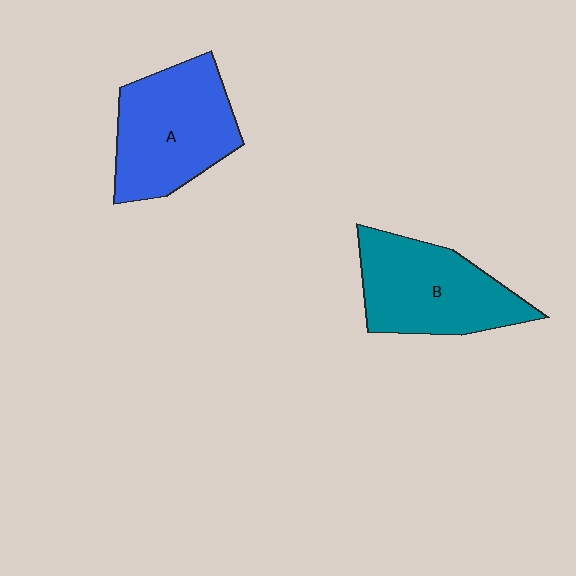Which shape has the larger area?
Shape A (blue).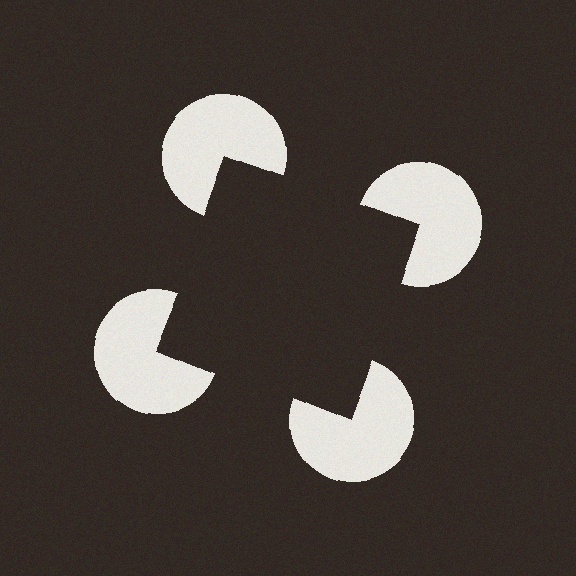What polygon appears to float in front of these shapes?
An illusory square — its edges are inferred from the aligned wedge cuts in the pac-man discs, not physically drawn.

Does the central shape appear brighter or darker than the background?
It typically appears slightly darker than the background, even though no actual brightness change is drawn.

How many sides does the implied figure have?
4 sides.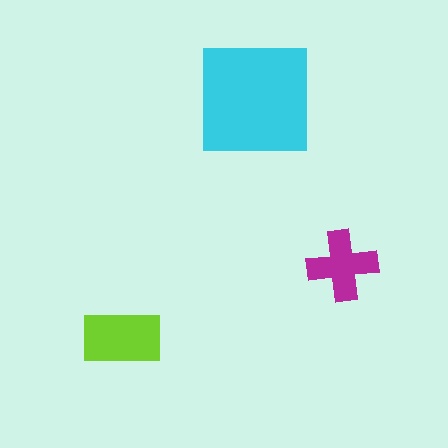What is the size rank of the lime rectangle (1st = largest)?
2nd.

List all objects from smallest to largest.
The magenta cross, the lime rectangle, the cyan square.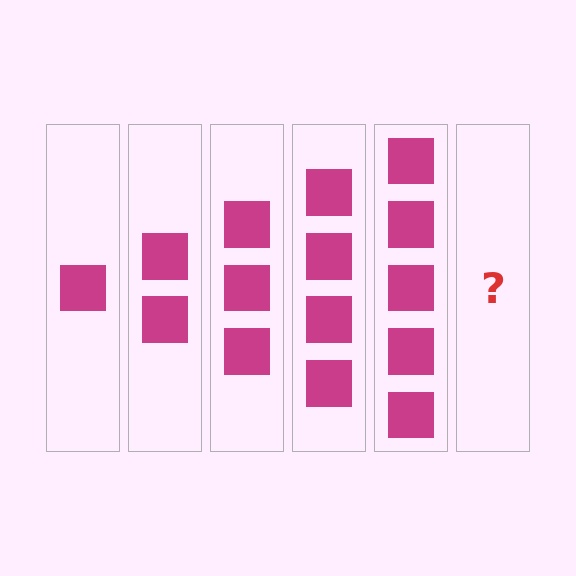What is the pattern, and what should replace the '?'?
The pattern is that each step adds one more square. The '?' should be 6 squares.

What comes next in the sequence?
The next element should be 6 squares.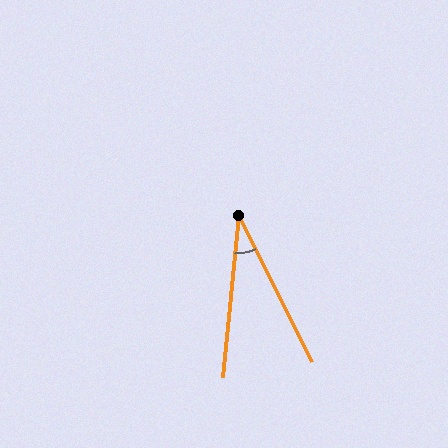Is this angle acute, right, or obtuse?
It is acute.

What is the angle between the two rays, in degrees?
Approximately 32 degrees.